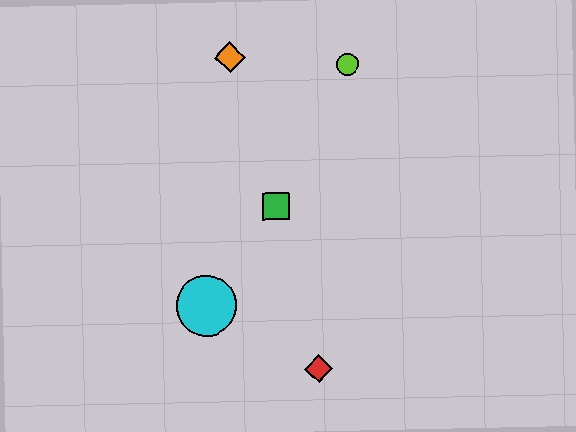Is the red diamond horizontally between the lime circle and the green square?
Yes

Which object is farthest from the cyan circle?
The lime circle is farthest from the cyan circle.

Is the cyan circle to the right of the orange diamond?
No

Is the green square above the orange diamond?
No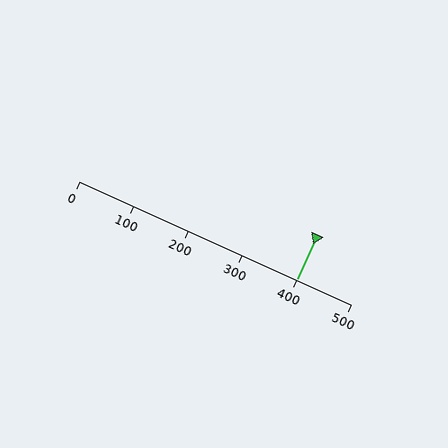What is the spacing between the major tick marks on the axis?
The major ticks are spaced 100 apart.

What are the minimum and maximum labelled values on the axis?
The axis runs from 0 to 500.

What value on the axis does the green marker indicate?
The marker indicates approximately 400.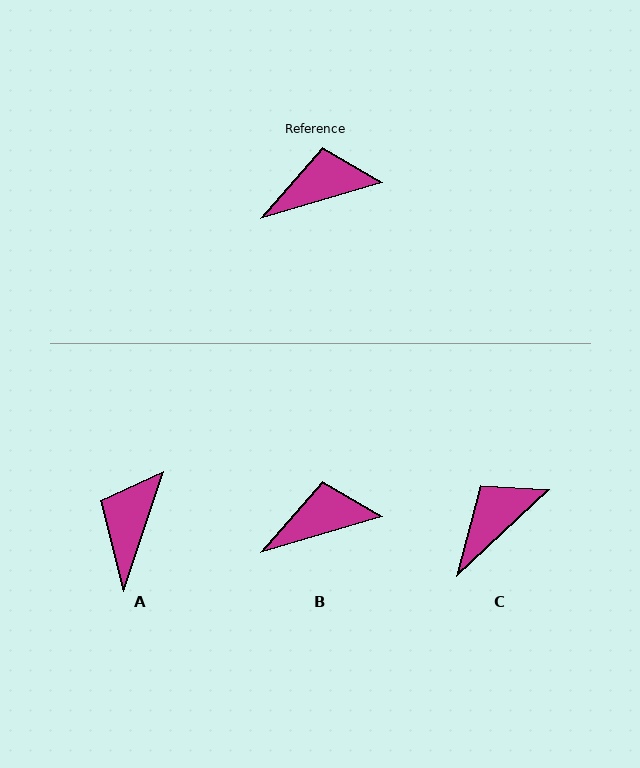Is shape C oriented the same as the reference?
No, it is off by about 26 degrees.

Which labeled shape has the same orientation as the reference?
B.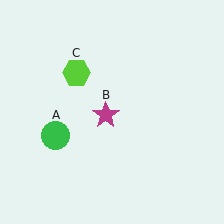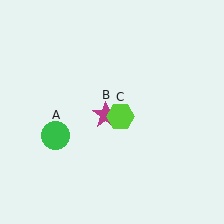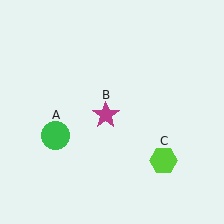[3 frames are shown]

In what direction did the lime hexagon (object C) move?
The lime hexagon (object C) moved down and to the right.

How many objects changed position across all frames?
1 object changed position: lime hexagon (object C).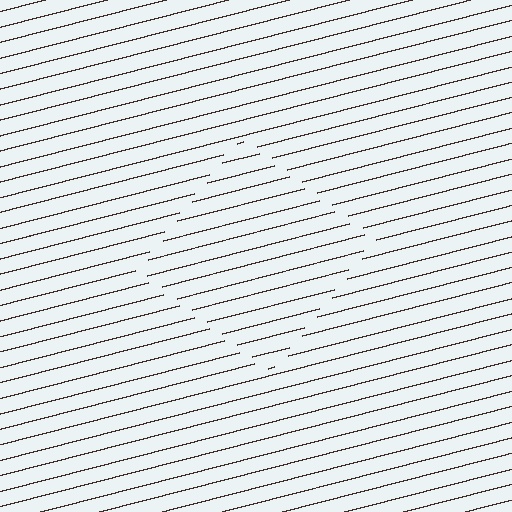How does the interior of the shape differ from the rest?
The interior of the shape contains the same grating, shifted by half a period — the contour is defined by the phase discontinuity where line-ends from the inner and outer gratings abut.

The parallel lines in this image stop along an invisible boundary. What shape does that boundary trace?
An illusory square. The interior of the shape contains the same grating, shifted by half a period — the contour is defined by the phase discontinuity where line-ends from the inner and outer gratings abut.